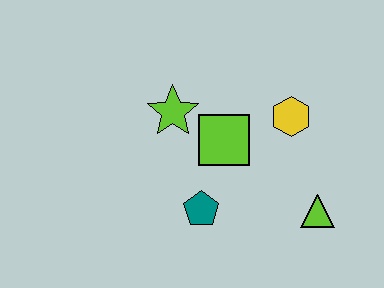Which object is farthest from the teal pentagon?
The yellow hexagon is farthest from the teal pentagon.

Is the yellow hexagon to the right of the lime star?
Yes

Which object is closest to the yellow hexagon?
The lime square is closest to the yellow hexagon.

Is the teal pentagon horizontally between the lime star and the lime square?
Yes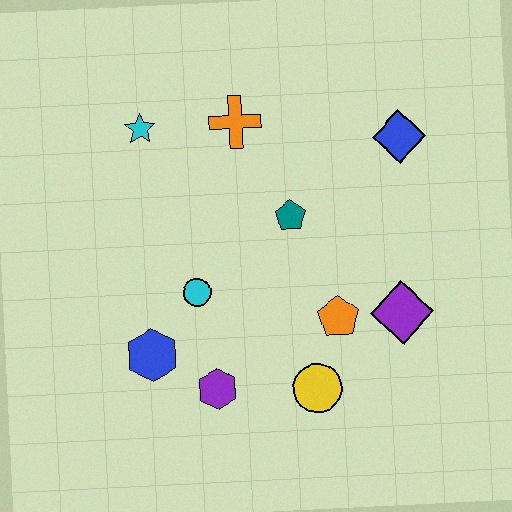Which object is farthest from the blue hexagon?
The blue diamond is farthest from the blue hexagon.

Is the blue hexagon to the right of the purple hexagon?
No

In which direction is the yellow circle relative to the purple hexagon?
The yellow circle is to the right of the purple hexagon.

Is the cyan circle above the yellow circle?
Yes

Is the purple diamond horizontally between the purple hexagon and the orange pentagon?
No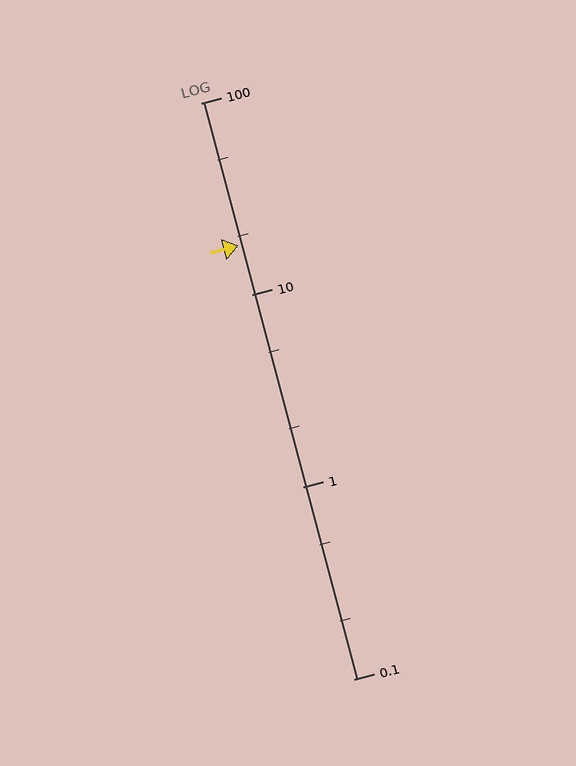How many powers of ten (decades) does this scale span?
The scale spans 3 decades, from 0.1 to 100.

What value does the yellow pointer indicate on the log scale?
The pointer indicates approximately 18.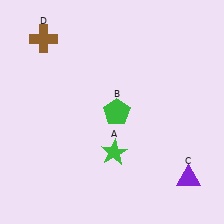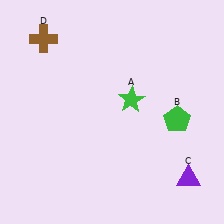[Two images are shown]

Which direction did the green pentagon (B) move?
The green pentagon (B) moved right.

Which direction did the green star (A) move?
The green star (A) moved up.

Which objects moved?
The objects that moved are: the green star (A), the green pentagon (B).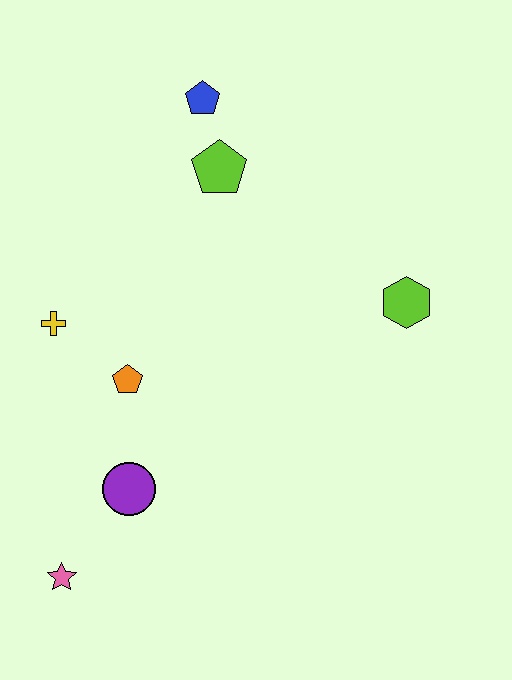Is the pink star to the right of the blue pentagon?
No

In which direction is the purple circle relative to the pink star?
The purple circle is above the pink star.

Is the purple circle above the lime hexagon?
No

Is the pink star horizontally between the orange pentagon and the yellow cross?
Yes